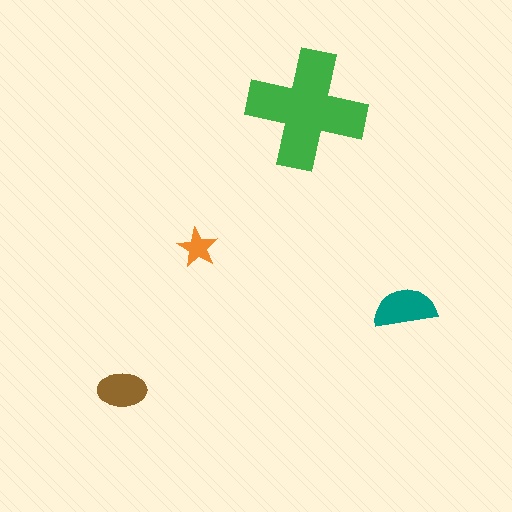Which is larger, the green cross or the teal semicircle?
The green cross.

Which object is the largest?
The green cross.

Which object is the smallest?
The orange star.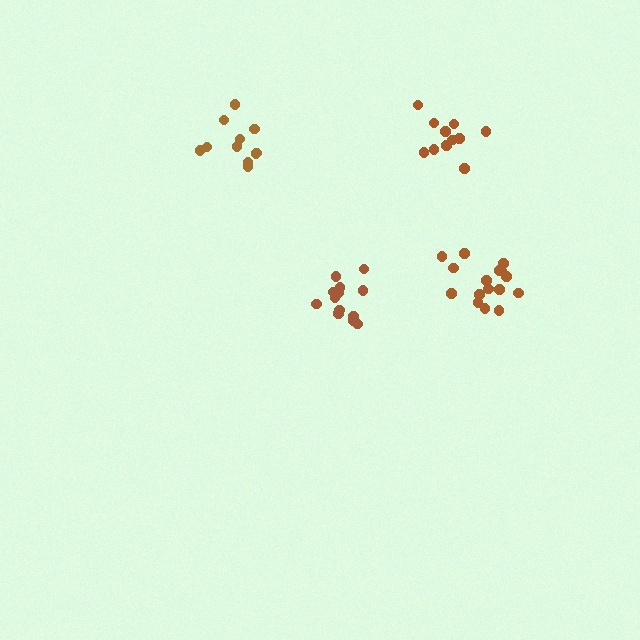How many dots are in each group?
Group 1: 16 dots, Group 2: 14 dots, Group 3: 11 dots, Group 4: 11 dots (52 total).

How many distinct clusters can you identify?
There are 4 distinct clusters.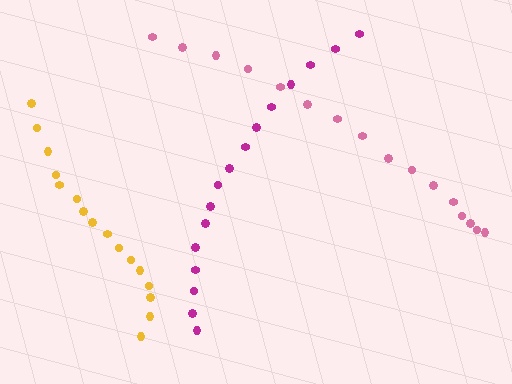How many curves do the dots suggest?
There are 3 distinct paths.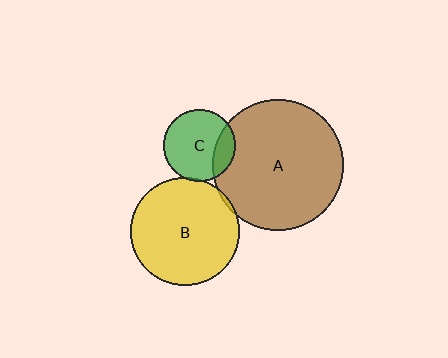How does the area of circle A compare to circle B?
Approximately 1.5 times.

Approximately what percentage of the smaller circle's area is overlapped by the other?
Approximately 20%.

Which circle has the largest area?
Circle A (brown).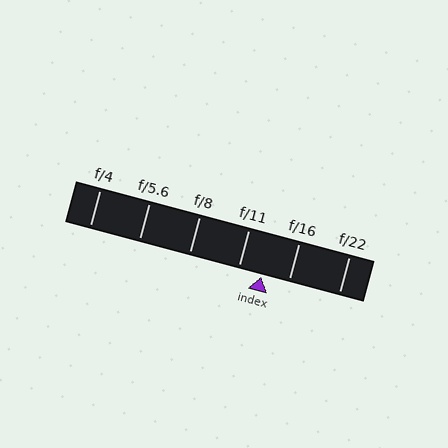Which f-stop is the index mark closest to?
The index mark is closest to f/11.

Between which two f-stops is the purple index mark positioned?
The index mark is between f/11 and f/16.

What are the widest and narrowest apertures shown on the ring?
The widest aperture shown is f/4 and the narrowest is f/22.